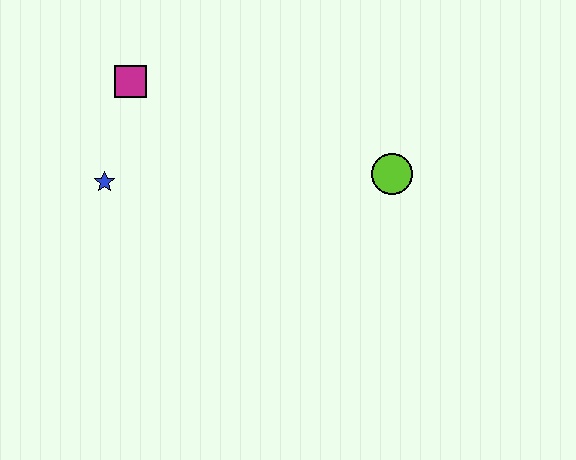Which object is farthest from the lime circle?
The blue star is farthest from the lime circle.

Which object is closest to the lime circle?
The magenta square is closest to the lime circle.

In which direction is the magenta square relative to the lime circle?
The magenta square is to the left of the lime circle.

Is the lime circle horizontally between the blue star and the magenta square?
No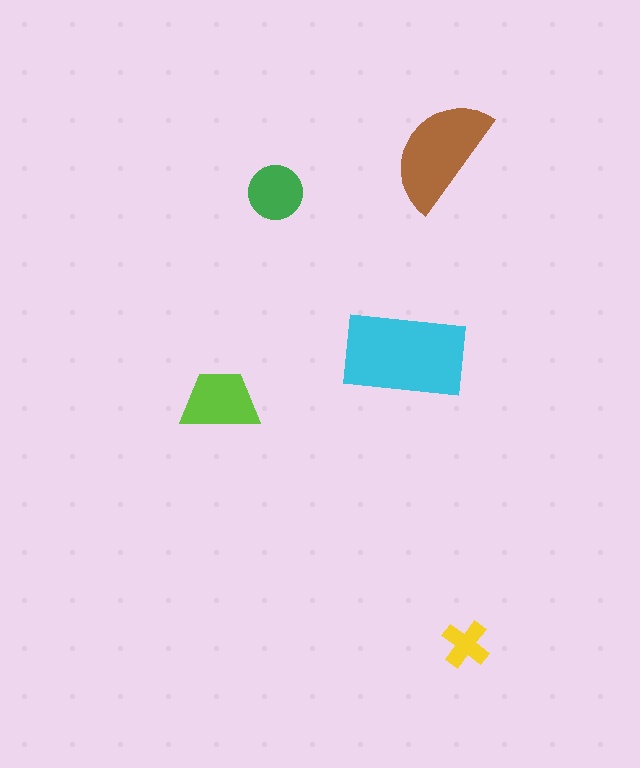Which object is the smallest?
The yellow cross.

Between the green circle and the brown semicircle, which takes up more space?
The brown semicircle.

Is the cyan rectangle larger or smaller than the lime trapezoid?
Larger.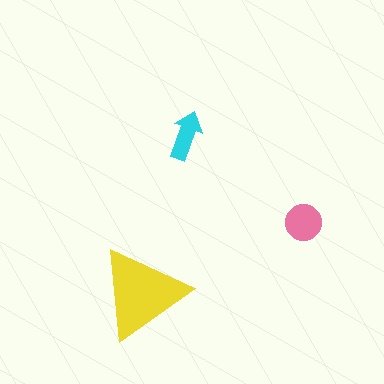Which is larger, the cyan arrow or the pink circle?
The pink circle.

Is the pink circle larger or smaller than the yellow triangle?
Smaller.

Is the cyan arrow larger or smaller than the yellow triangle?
Smaller.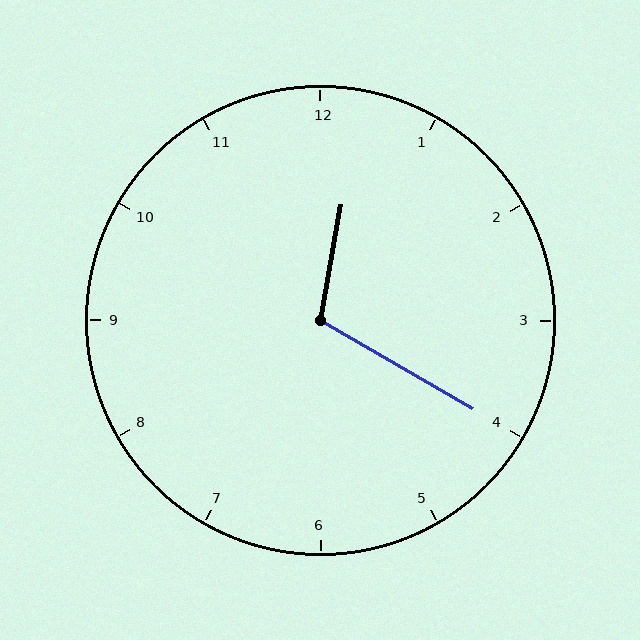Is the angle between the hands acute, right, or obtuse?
It is obtuse.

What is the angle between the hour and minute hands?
Approximately 110 degrees.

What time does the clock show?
12:20.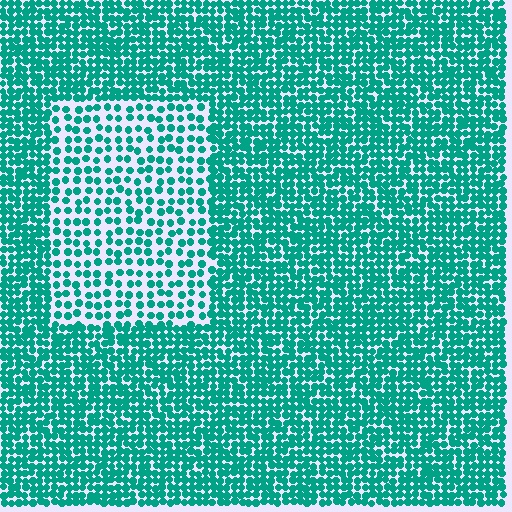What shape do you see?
I see a rectangle.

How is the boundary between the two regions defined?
The boundary is defined by a change in element density (approximately 2.0x ratio). All elements are the same color, size, and shape.